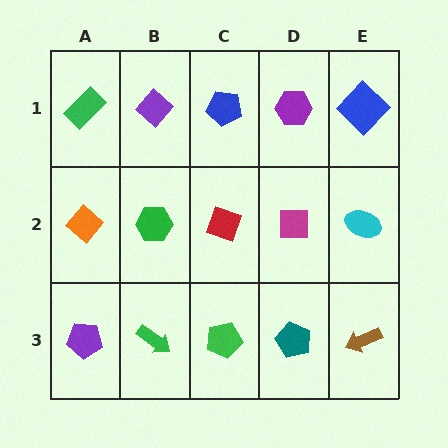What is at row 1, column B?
A purple diamond.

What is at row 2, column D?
A magenta square.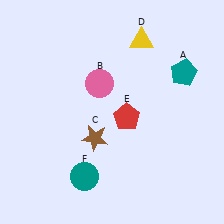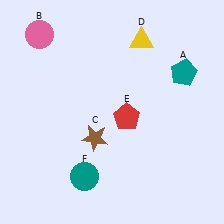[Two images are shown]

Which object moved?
The pink circle (B) moved left.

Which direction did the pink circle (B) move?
The pink circle (B) moved left.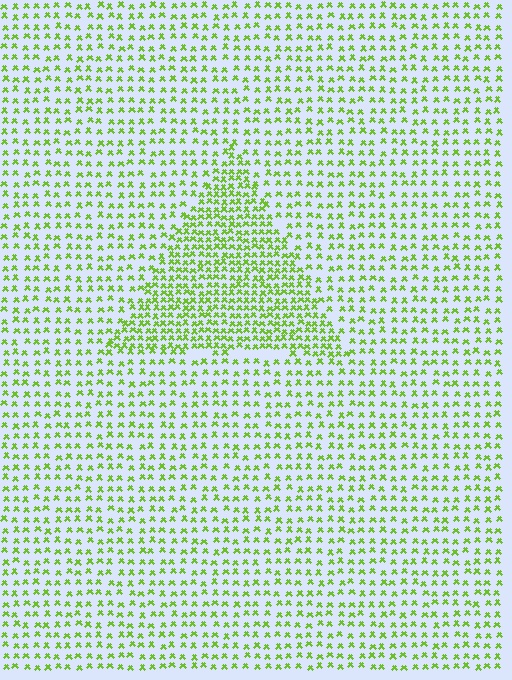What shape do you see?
I see a triangle.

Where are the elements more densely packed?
The elements are more densely packed inside the triangle boundary.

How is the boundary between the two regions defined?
The boundary is defined by a change in element density (approximately 1.9x ratio). All elements are the same color, size, and shape.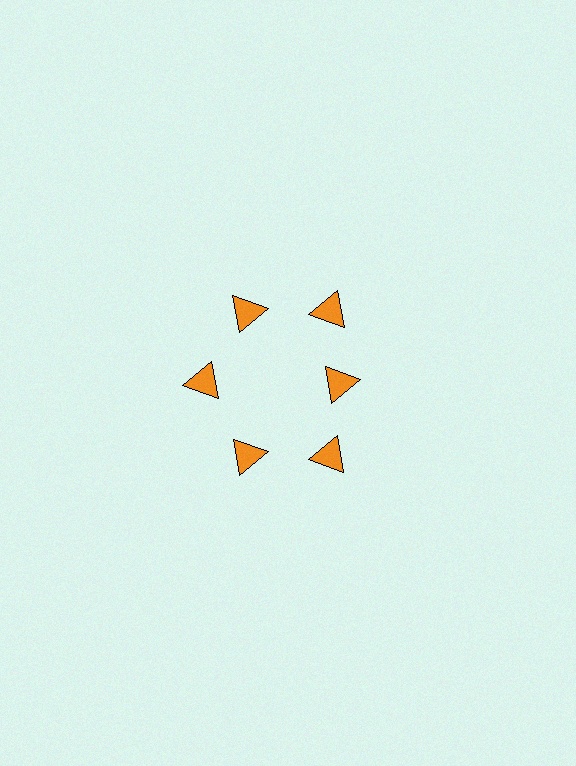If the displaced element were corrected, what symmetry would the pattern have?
It would have 6-fold rotational symmetry — the pattern would map onto itself every 60 degrees.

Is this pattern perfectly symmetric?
No. The 6 orange triangles are arranged in a ring, but one element near the 3 o'clock position is pulled inward toward the center, breaking the 6-fold rotational symmetry.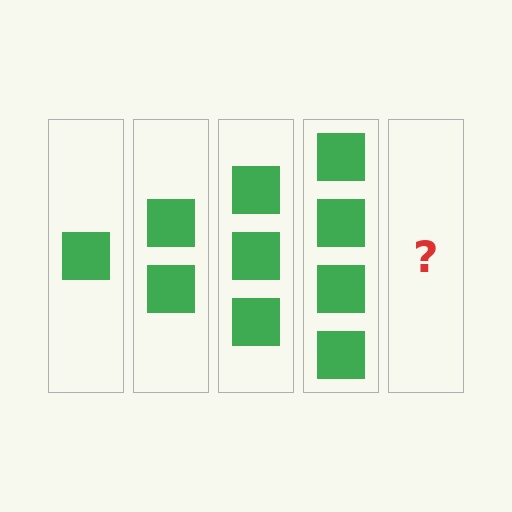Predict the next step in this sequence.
The next step is 5 squares.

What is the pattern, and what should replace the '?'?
The pattern is that each step adds one more square. The '?' should be 5 squares.